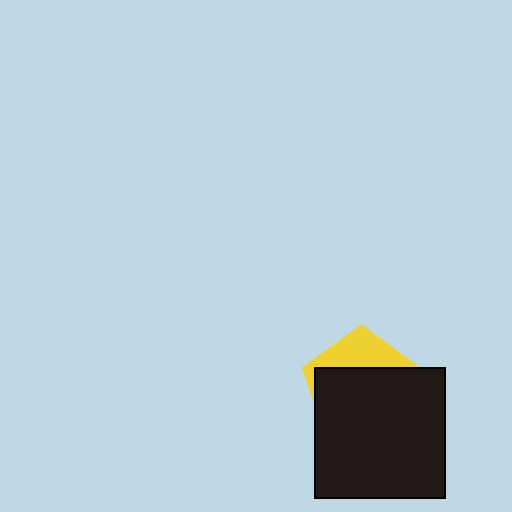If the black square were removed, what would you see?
You would see the complete yellow pentagon.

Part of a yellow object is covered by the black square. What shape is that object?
It is a pentagon.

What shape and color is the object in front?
The object in front is a black square.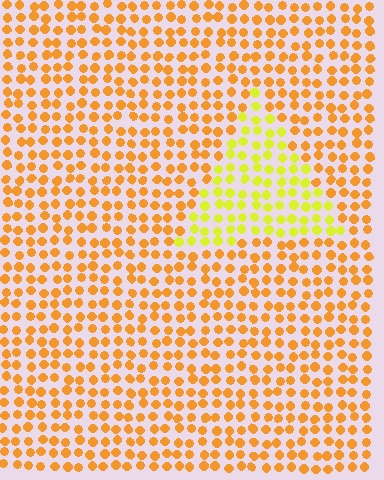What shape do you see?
I see a triangle.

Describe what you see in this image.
The image is filled with small orange elements in a uniform arrangement. A triangle-shaped region is visible where the elements are tinted to a slightly different hue, forming a subtle color boundary.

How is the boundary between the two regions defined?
The boundary is defined purely by a slight shift in hue (about 36 degrees). Spacing, size, and orientation are identical on both sides.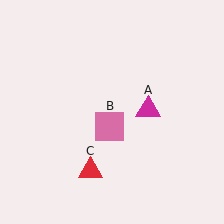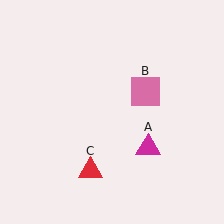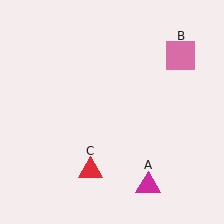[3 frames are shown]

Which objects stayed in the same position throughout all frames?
Red triangle (object C) remained stationary.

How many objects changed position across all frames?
2 objects changed position: magenta triangle (object A), pink square (object B).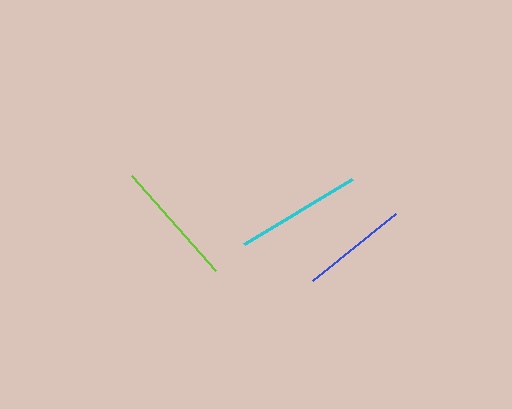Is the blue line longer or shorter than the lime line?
The lime line is longer than the blue line.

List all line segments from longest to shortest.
From longest to shortest: lime, cyan, blue.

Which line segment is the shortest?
The blue line is the shortest at approximately 107 pixels.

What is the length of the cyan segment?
The cyan segment is approximately 126 pixels long.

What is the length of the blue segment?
The blue segment is approximately 107 pixels long.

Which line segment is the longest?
The lime line is the longest at approximately 127 pixels.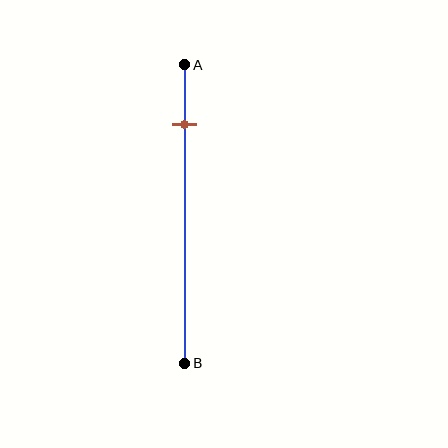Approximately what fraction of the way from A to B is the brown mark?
The brown mark is approximately 20% of the way from A to B.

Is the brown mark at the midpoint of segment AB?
No, the mark is at about 20% from A, not at the 50% midpoint.